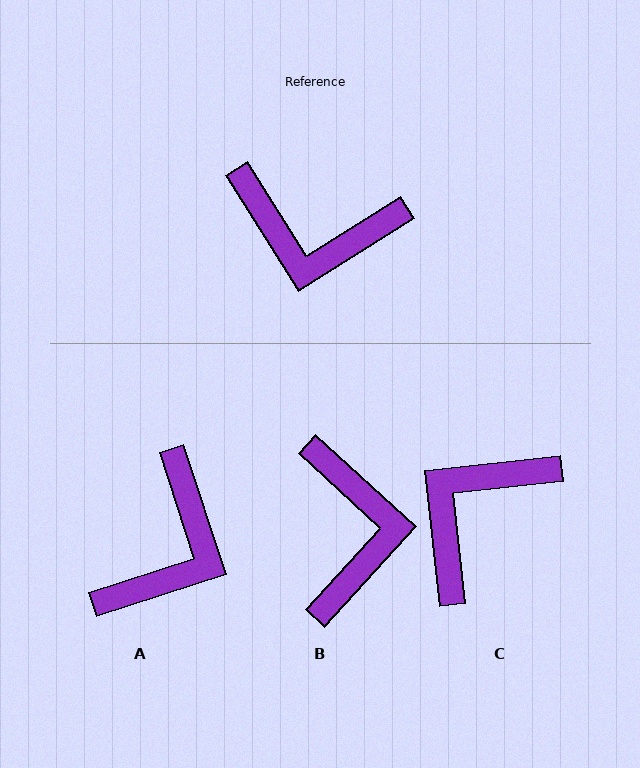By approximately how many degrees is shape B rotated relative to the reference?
Approximately 106 degrees counter-clockwise.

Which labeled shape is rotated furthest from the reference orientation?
C, about 116 degrees away.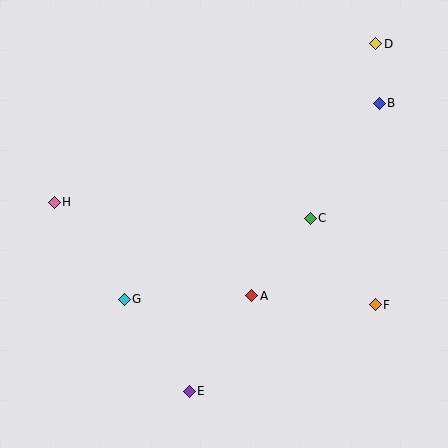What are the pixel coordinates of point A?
Point A is at (252, 296).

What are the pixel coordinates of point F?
Point F is at (375, 305).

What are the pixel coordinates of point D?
Point D is at (376, 44).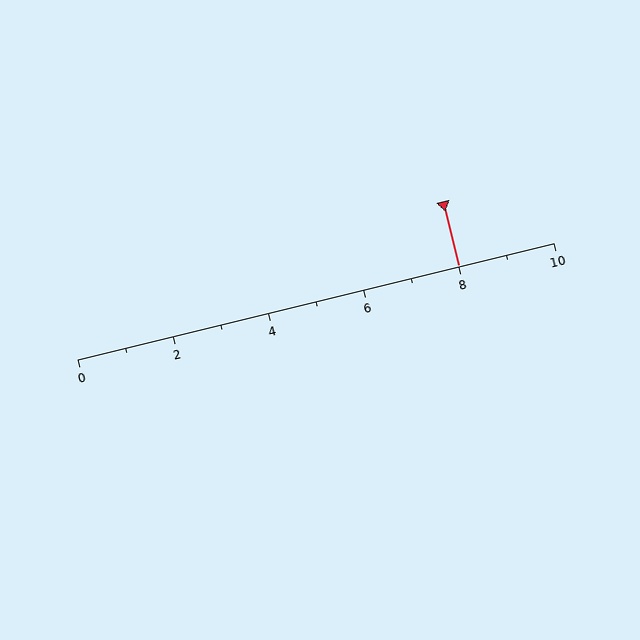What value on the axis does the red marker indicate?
The marker indicates approximately 8.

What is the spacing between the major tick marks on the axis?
The major ticks are spaced 2 apart.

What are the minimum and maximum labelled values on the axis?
The axis runs from 0 to 10.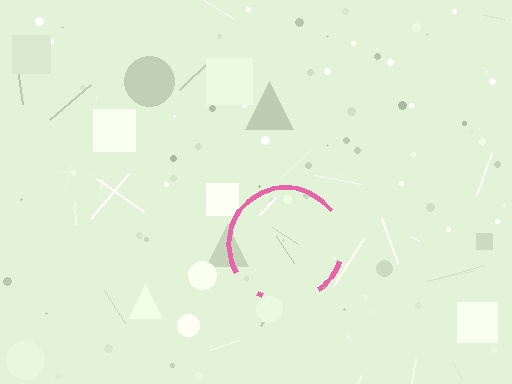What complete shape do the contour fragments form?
The contour fragments form a circle.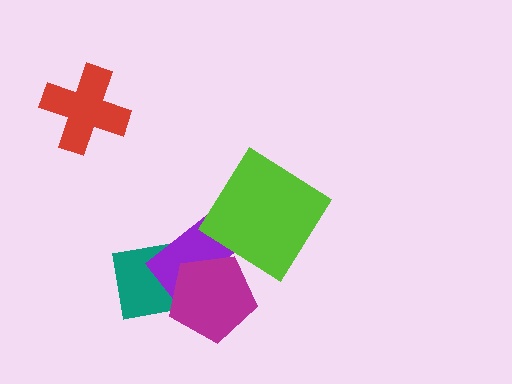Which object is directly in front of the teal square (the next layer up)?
The purple rectangle is directly in front of the teal square.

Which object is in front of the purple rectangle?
The magenta pentagon is in front of the purple rectangle.